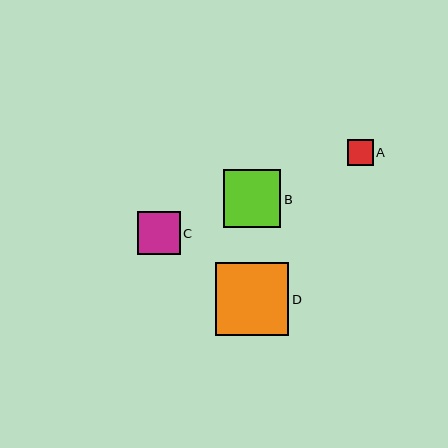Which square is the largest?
Square D is the largest with a size of approximately 73 pixels.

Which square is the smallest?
Square A is the smallest with a size of approximately 26 pixels.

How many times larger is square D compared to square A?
Square D is approximately 2.8 times the size of square A.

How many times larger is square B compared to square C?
Square B is approximately 1.3 times the size of square C.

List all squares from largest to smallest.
From largest to smallest: D, B, C, A.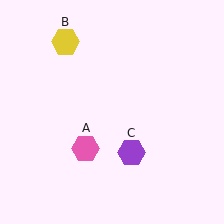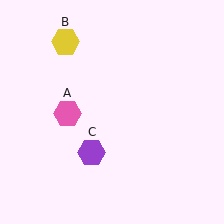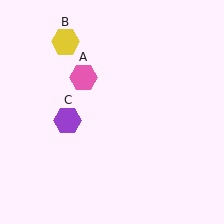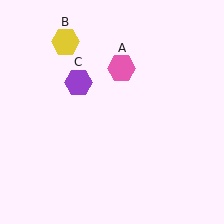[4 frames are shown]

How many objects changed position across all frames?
2 objects changed position: pink hexagon (object A), purple hexagon (object C).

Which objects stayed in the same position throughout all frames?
Yellow hexagon (object B) remained stationary.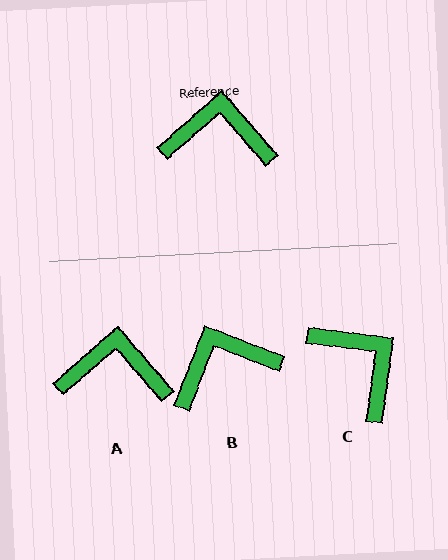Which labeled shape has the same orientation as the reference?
A.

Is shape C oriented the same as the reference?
No, it is off by about 49 degrees.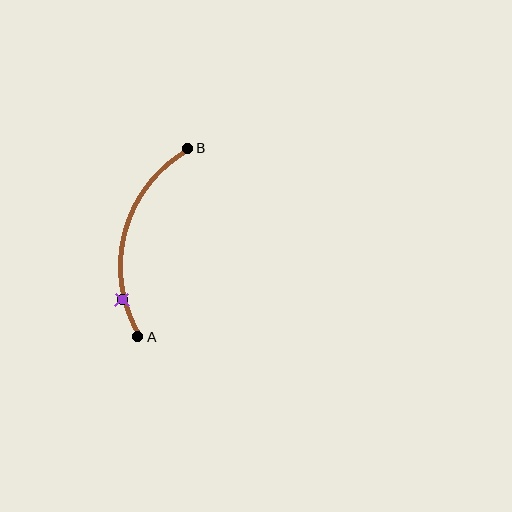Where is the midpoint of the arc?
The arc midpoint is the point on the curve farthest from the straight line joining A and B. It sits to the left of that line.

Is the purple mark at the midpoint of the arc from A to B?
No. The purple mark lies on the arc but is closer to endpoint A. The arc midpoint would be at the point on the curve equidistant along the arc from both A and B.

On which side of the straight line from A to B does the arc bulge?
The arc bulges to the left of the straight line connecting A and B.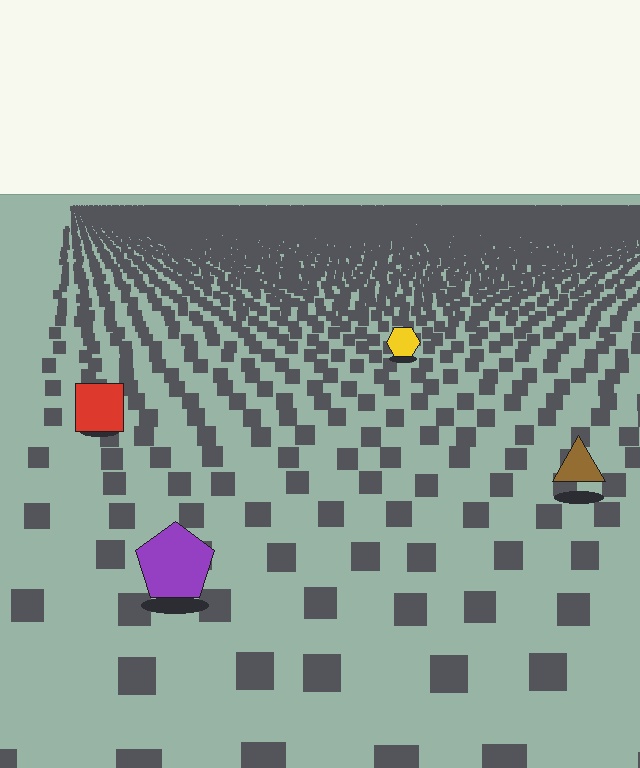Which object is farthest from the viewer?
The yellow hexagon is farthest from the viewer. It appears smaller and the ground texture around it is denser.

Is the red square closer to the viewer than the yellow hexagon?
Yes. The red square is closer — you can tell from the texture gradient: the ground texture is coarser near it.